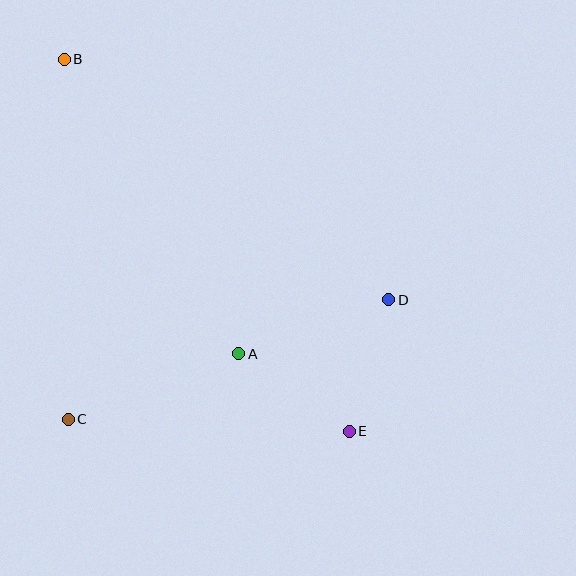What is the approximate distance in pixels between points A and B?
The distance between A and B is approximately 342 pixels.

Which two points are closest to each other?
Points A and E are closest to each other.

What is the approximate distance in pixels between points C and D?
The distance between C and D is approximately 342 pixels.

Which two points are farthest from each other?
Points B and E are farthest from each other.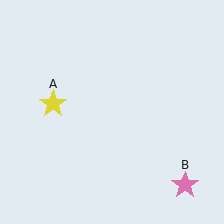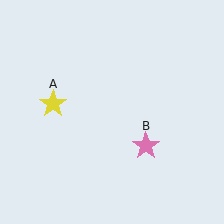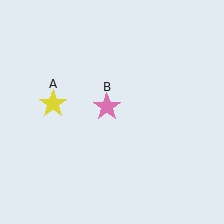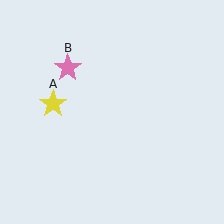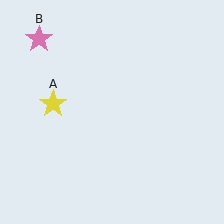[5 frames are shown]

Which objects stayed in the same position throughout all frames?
Yellow star (object A) remained stationary.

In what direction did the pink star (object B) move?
The pink star (object B) moved up and to the left.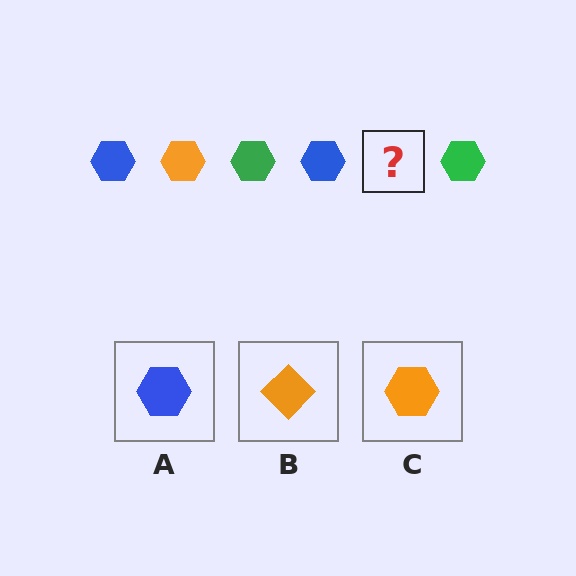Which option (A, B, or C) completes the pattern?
C.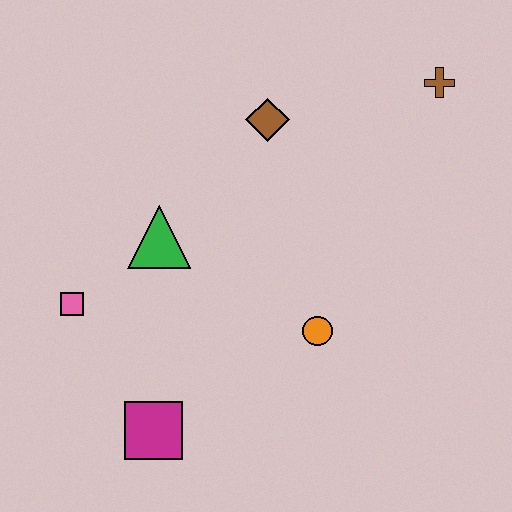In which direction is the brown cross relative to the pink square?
The brown cross is to the right of the pink square.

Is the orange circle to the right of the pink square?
Yes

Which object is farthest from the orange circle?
The brown cross is farthest from the orange circle.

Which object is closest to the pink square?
The green triangle is closest to the pink square.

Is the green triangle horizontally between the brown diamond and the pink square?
Yes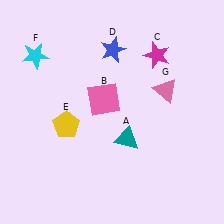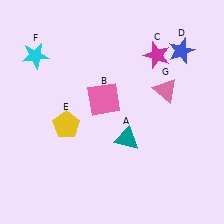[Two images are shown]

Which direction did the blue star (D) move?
The blue star (D) moved right.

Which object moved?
The blue star (D) moved right.